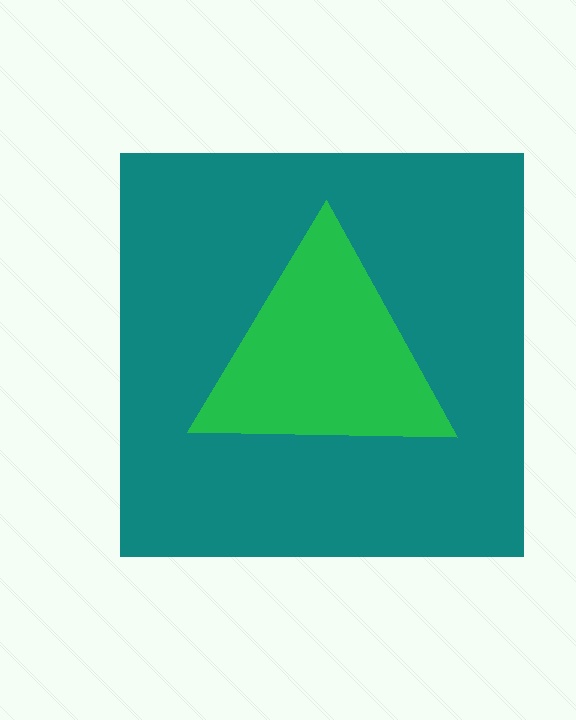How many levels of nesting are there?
2.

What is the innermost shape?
The green triangle.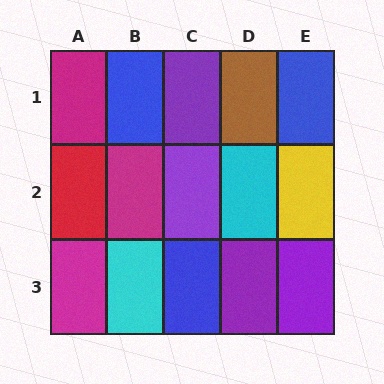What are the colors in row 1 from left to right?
Magenta, blue, purple, brown, blue.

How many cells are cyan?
2 cells are cyan.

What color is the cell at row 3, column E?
Purple.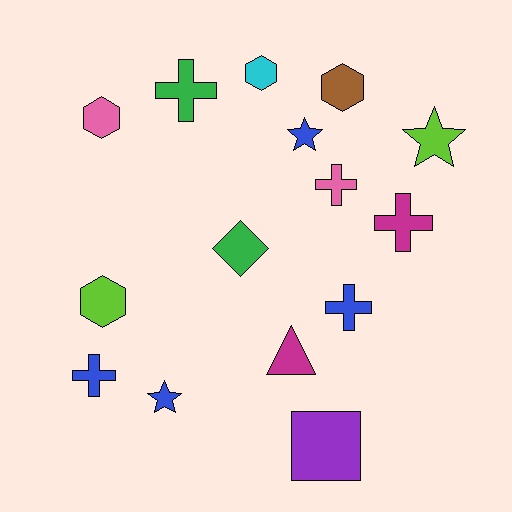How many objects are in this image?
There are 15 objects.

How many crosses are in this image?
There are 5 crosses.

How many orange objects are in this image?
There are no orange objects.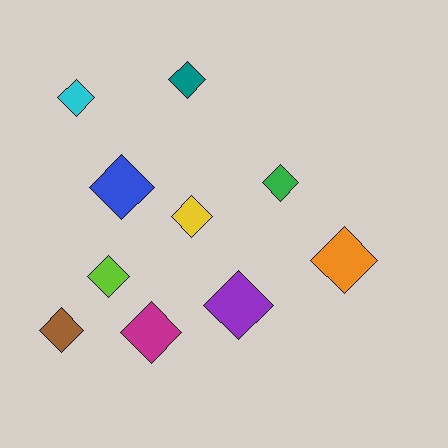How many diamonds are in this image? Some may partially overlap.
There are 10 diamonds.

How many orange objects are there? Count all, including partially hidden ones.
There is 1 orange object.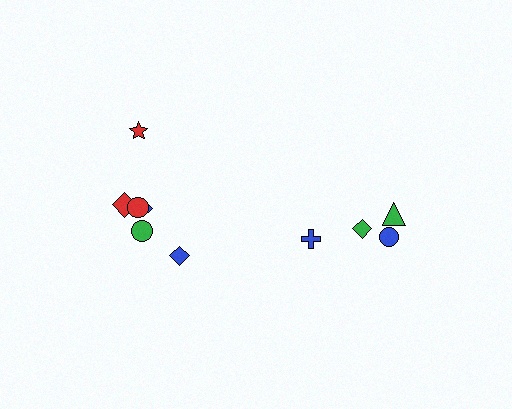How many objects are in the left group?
There are 6 objects.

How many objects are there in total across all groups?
There are 10 objects.